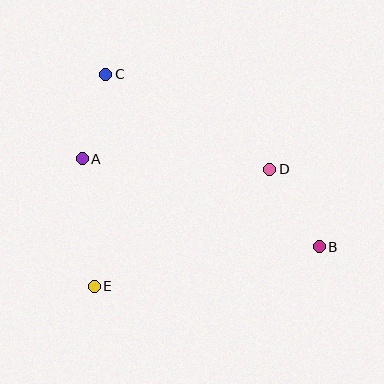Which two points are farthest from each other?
Points B and C are farthest from each other.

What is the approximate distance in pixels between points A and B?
The distance between A and B is approximately 253 pixels.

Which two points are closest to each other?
Points A and C are closest to each other.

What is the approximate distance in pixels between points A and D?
The distance between A and D is approximately 188 pixels.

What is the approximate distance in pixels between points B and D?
The distance between B and D is approximately 92 pixels.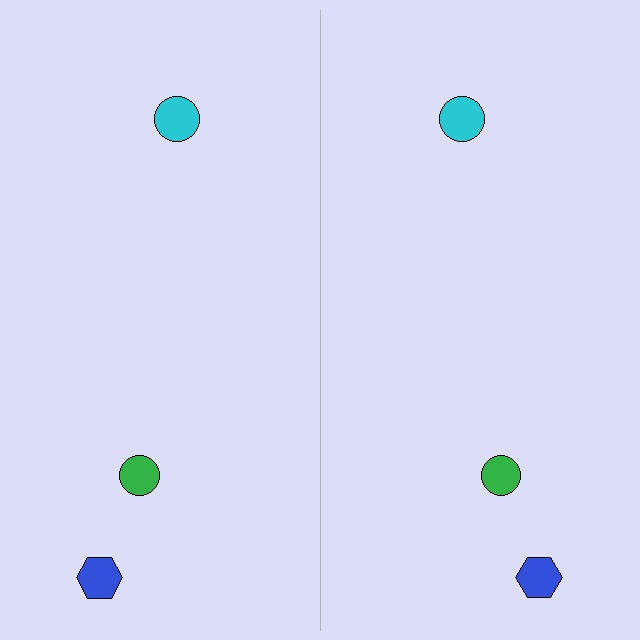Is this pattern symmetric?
Yes, this pattern has bilateral (reflection) symmetry.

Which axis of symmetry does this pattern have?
The pattern has a vertical axis of symmetry running through the center of the image.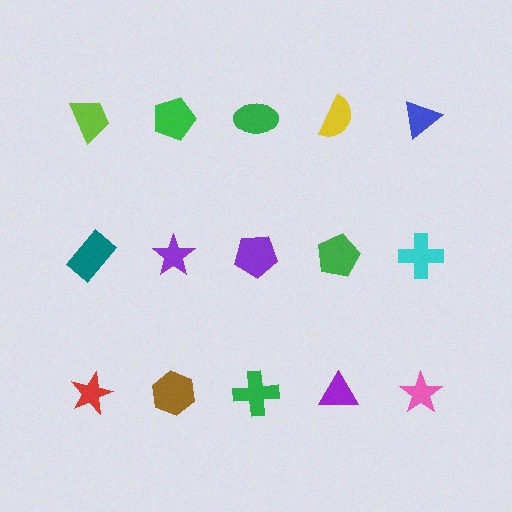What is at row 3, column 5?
A pink star.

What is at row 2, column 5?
A cyan cross.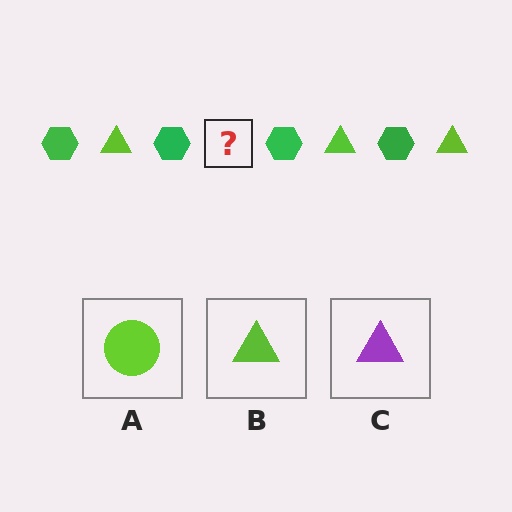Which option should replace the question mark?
Option B.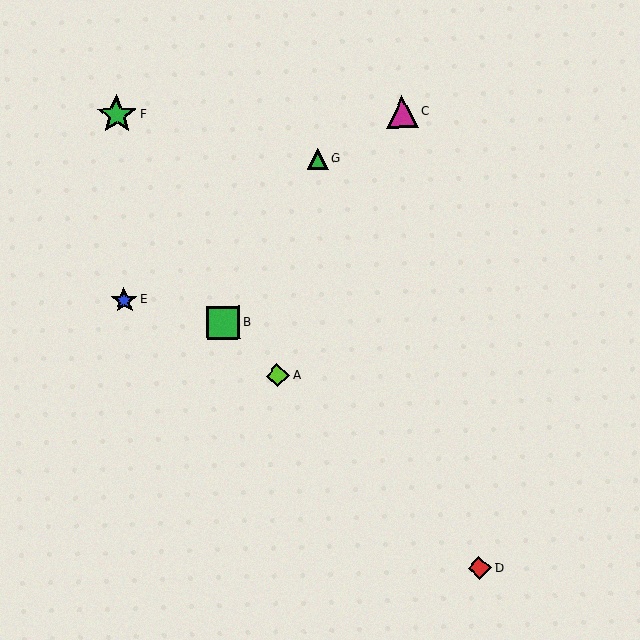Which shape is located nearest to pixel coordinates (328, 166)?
The green triangle (labeled G) at (318, 159) is nearest to that location.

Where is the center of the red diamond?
The center of the red diamond is at (479, 568).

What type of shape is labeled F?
Shape F is a green star.